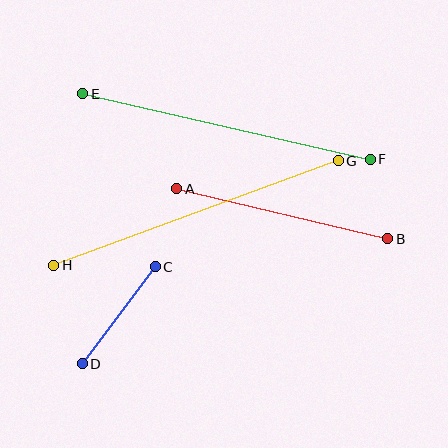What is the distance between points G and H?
The distance is approximately 303 pixels.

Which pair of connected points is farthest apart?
Points G and H are farthest apart.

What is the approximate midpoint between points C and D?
The midpoint is at approximately (119, 315) pixels.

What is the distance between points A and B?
The distance is approximately 216 pixels.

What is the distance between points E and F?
The distance is approximately 295 pixels.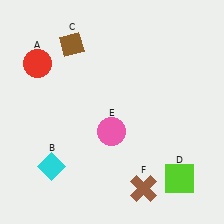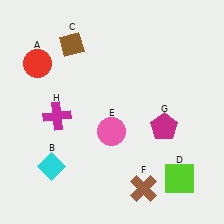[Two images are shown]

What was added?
A magenta pentagon (G), a magenta cross (H) were added in Image 2.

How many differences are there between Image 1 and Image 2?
There are 2 differences between the two images.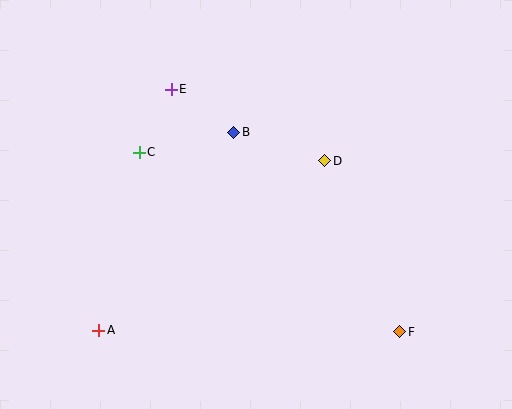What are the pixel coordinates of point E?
Point E is at (171, 89).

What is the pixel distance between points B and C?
The distance between B and C is 96 pixels.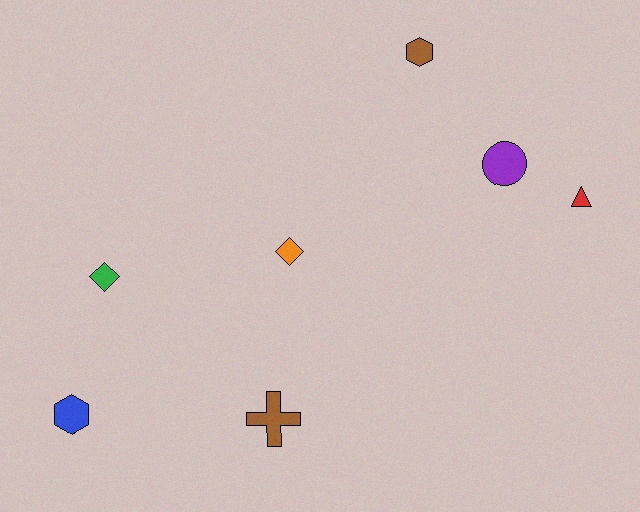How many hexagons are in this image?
There are 2 hexagons.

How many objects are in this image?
There are 7 objects.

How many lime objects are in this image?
There are no lime objects.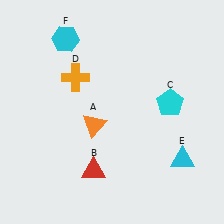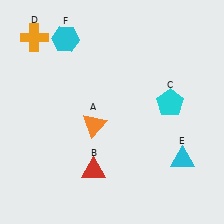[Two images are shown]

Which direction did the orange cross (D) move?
The orange cross (D) moved left.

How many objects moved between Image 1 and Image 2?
1 object moved between the two images.